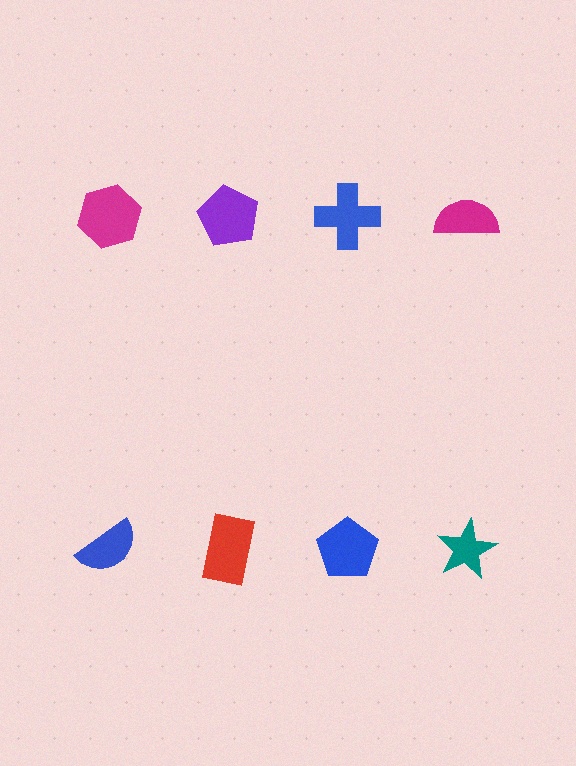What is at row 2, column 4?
A teal star.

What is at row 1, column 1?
A magenta hexagon.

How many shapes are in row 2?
4 shapes.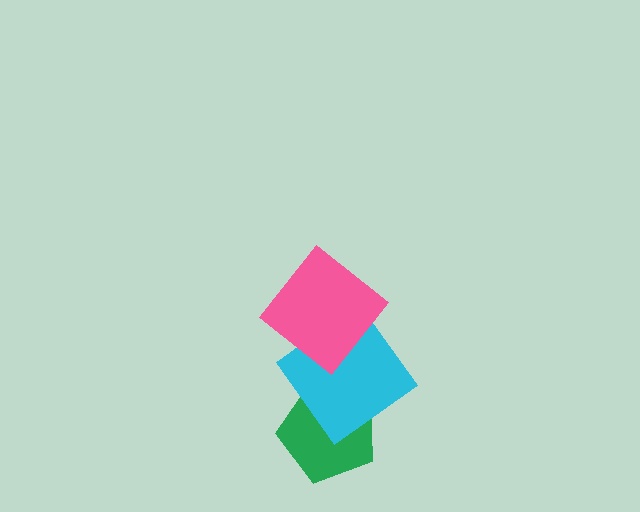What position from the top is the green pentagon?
The green pentagon is 3rd from the top.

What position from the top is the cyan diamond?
The cyan diamond is 2nd from the top.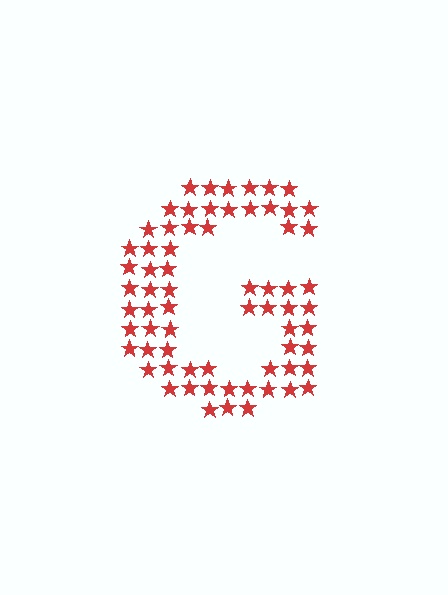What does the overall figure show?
The overall figure shows the letter G.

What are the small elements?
The small elements are stars.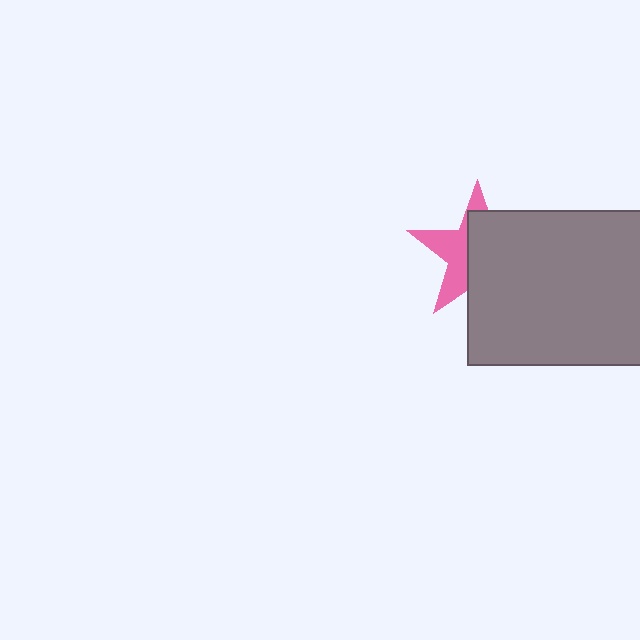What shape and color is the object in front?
The object in front is a gray rectangle.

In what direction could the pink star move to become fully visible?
The pink star could move left. That would shift it out from behind the gray rectangle entirely.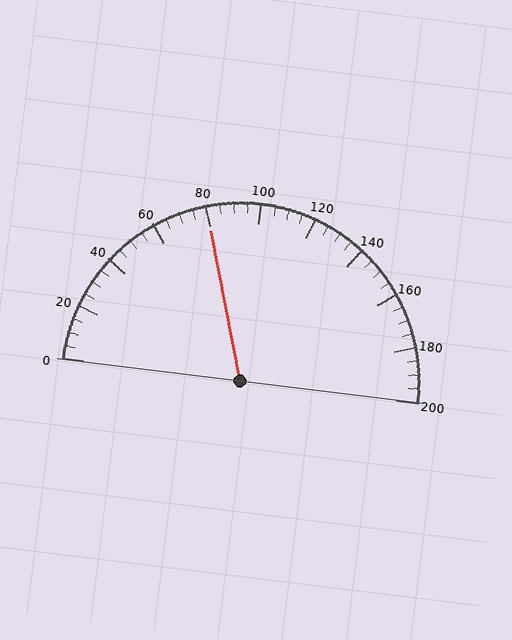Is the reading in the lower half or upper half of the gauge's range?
The reading is in the lower half of the range (0 to 200).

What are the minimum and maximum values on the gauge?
The gauge ranges from 0 to 200.